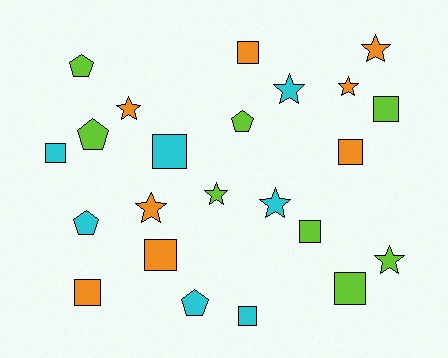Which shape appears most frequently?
Square, with 10 objects.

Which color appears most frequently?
Orange, with 8 objects.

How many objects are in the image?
There are 23 objects.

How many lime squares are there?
There are 3 lime squares.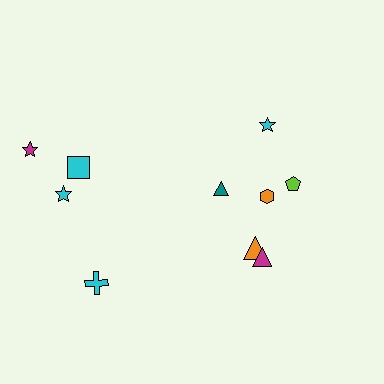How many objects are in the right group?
There are 6 objects.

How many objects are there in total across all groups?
There are 10 objects.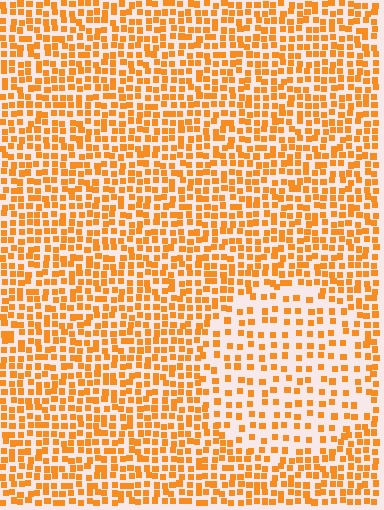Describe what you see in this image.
The image contains small orange elements arranged at two different densities. A circle-shaped region is visible where the elements are less densely packed than the surrounding area.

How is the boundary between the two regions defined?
The boundary is defined by a change in element density (approximately 1.9x ratio). All elements are the same color, size, and shape.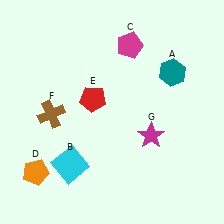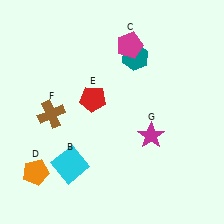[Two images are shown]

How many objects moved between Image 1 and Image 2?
1 object moved between the two images.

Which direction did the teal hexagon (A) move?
The teal hexagon (A) moved left.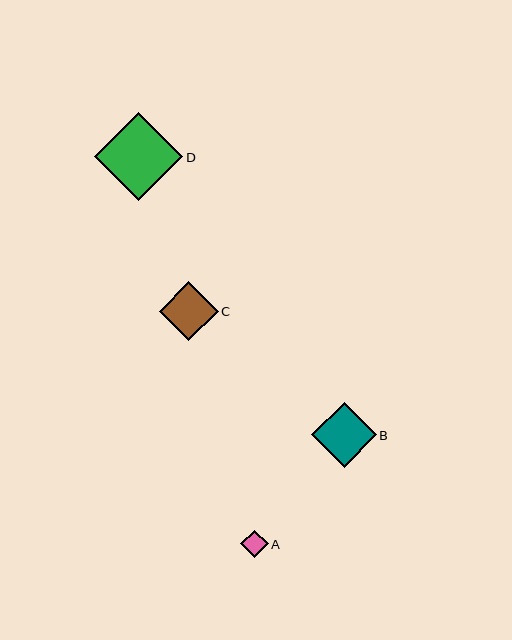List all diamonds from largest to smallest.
From largest to smallest: D, B, C, A.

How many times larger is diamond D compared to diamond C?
Diamond D is approximately 1.5 times the size of diamond C.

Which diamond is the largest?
Diamond D is the largest with a size of approximately 88 pixels.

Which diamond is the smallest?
Diamond A is the smallest with a size of approximately 28 pixels.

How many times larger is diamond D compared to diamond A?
Diamond D is approximately 3.2 times the size of diamond A.